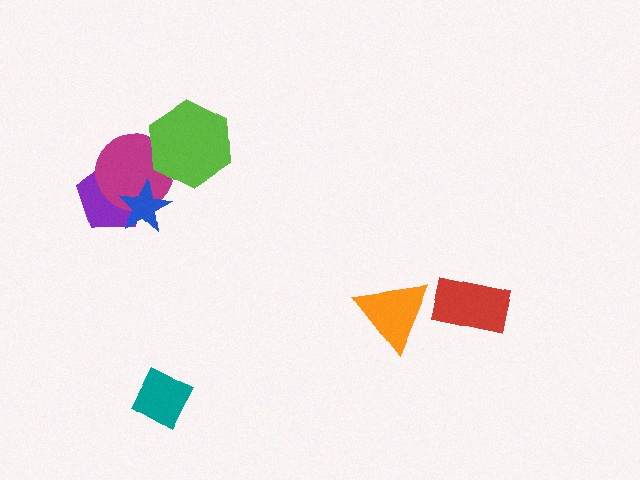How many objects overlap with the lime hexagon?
1 object overlaps with the lime hexagon.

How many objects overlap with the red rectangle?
0 objects overlap with the red rectangle.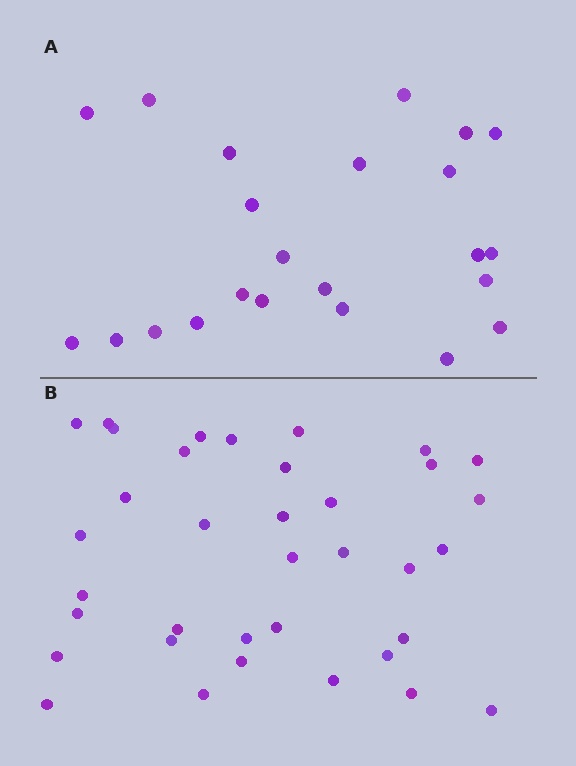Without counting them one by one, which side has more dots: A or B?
Region B (the bottom region) has more dots.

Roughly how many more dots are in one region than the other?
Region B has approximately 15 more dots than region A.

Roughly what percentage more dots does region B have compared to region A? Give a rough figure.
About 55% more.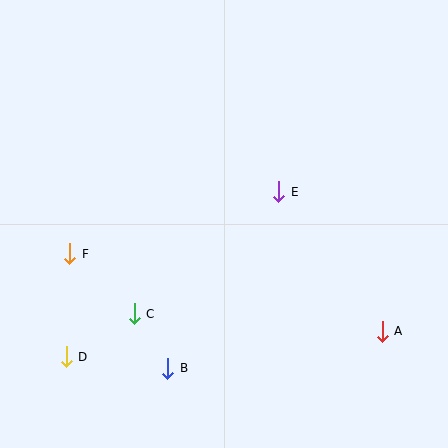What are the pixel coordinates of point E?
Point E is at (279, 192).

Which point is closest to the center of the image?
Point E at (279, 192) is closest to the center.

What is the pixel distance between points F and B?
The distance between F and B is 151 pixels.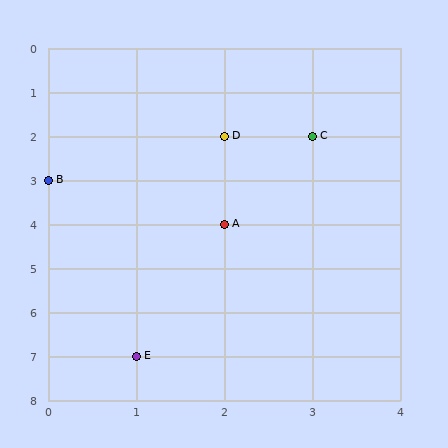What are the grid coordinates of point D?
Point D is at grid coordinates (2, 2).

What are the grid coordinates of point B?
Point B is at grid coordinates (0, 3).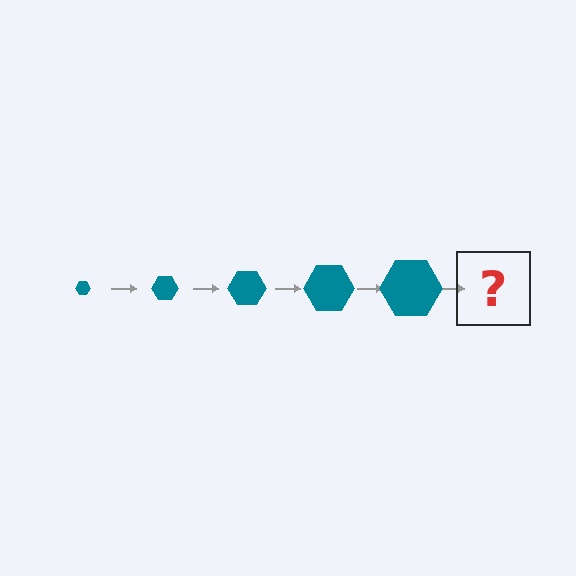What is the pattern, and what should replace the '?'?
The pattern is that the hexagon gets progressively larger each step. The '?' should be a teal hexagon, larger than the previous one.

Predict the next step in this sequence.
The next step is a teal hexagon, larger than the previous one.